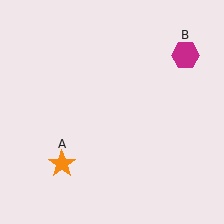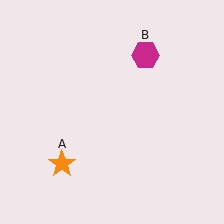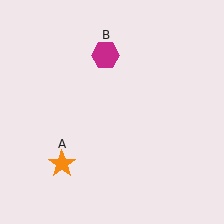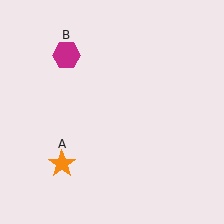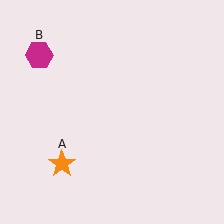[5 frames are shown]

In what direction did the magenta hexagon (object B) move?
The magenta hexagon (object B) moved left.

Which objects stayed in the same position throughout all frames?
Orange star (object A) remained stationary.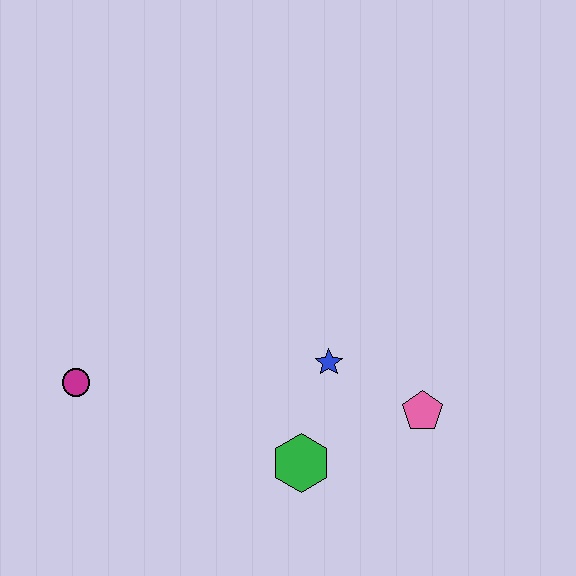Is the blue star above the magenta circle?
Yes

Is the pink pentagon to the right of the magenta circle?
Yes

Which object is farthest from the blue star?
The magenta circle is farthest from the blue star.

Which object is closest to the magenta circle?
The green hexagon is closest to the magenta circle.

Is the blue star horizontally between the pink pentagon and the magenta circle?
Yes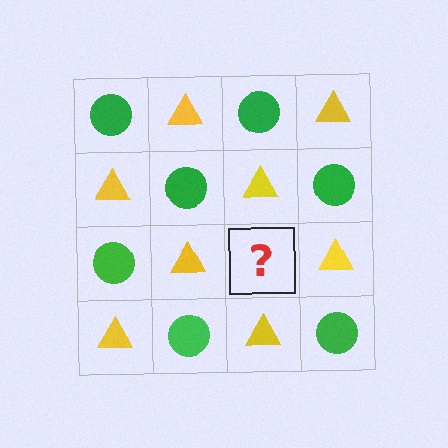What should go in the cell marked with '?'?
The missing cell should contain a green circle.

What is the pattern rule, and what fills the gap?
The rule is that it alternates green circle and yellow triangle in a checkerboard pattern. The gap should be filled with a green circle.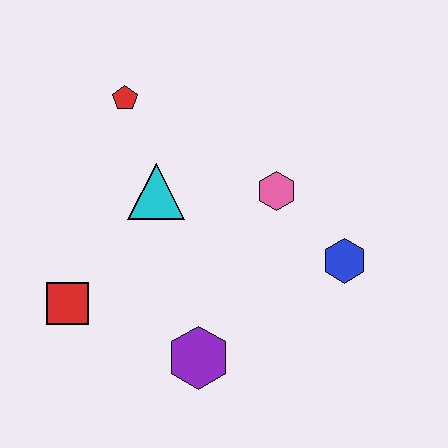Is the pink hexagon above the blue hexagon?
Yes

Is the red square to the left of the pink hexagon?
Yes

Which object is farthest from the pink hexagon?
The red square is farthest from the pink hexagon.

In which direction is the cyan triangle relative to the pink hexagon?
The cyan triangle is to the left of the pink hexagon.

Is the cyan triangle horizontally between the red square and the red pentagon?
No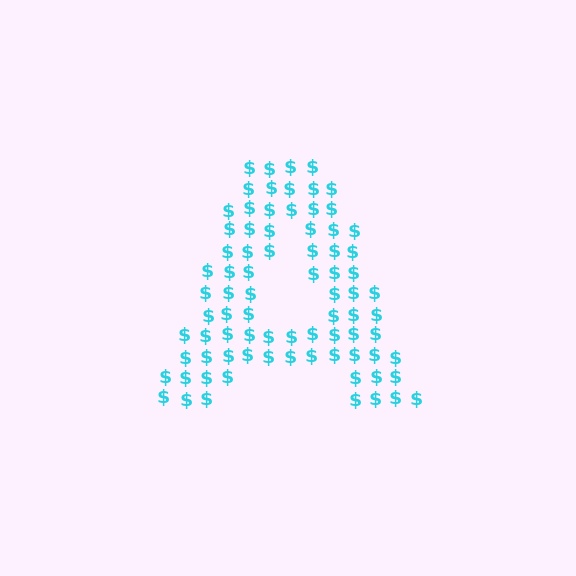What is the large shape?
The large shape is the letter A.